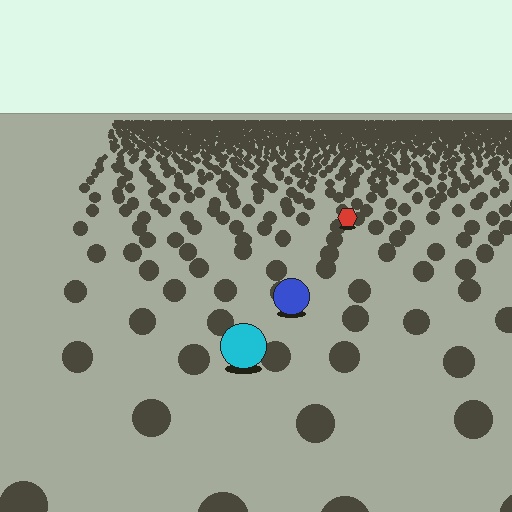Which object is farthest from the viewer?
The red hexagon is farthest from the viewer. It appears smaller and the ground texture around it is denser.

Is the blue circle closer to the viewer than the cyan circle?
No. The cyan circle is closer — you can tell from the texture gradient: the ground texture is coarser near it.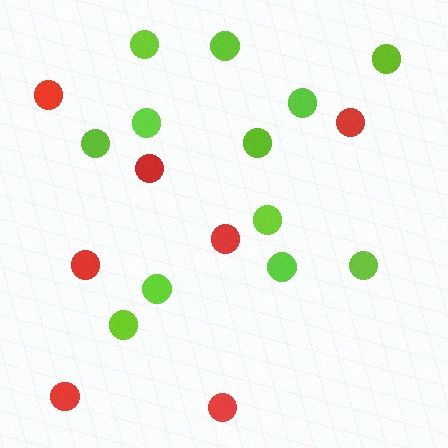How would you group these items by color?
There are 2 groups: one group of lime circles (12) and one group of red circles (7).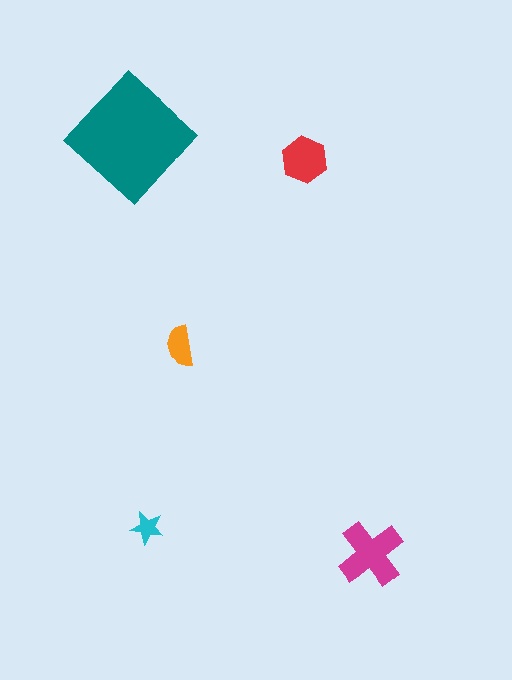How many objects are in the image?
There are 5 objects in the image.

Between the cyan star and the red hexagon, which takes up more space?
The red hexagon.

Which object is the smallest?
The cyan star.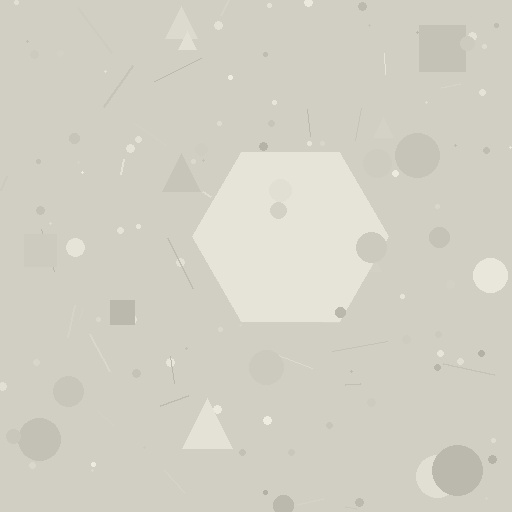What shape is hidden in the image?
A hexagon is hidden in the image.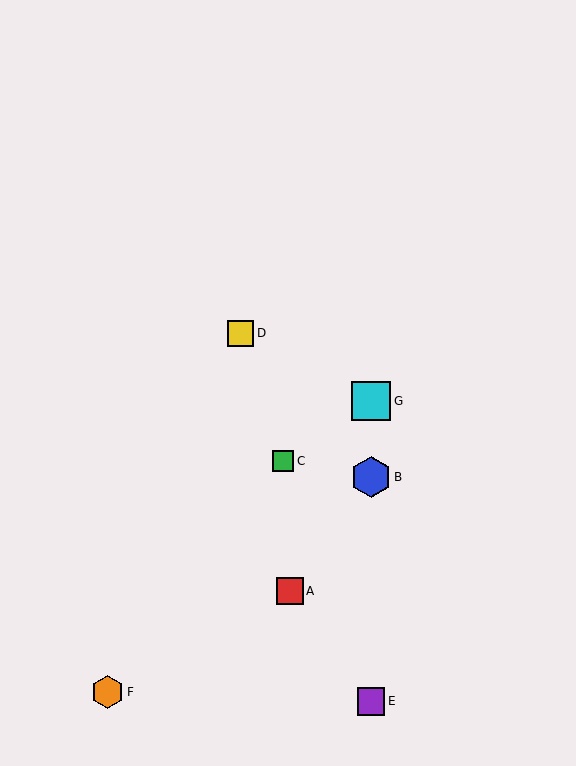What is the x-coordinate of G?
Object G is at x≈371.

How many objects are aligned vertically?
3 objects (B, E, G) are aligned vertically.